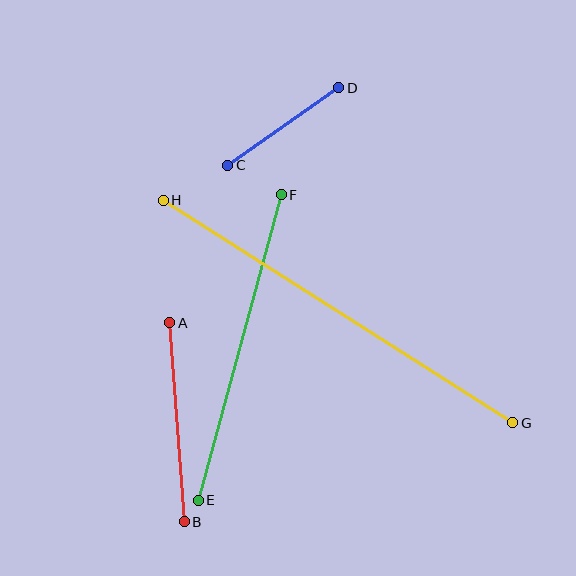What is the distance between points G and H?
The distance is approximately 415 pixels.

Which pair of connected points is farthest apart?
Points G and H are farthest apart.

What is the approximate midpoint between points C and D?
The midpoint is at approximately (283, 127) pixels.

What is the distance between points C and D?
The distance is approximately 135 pixels.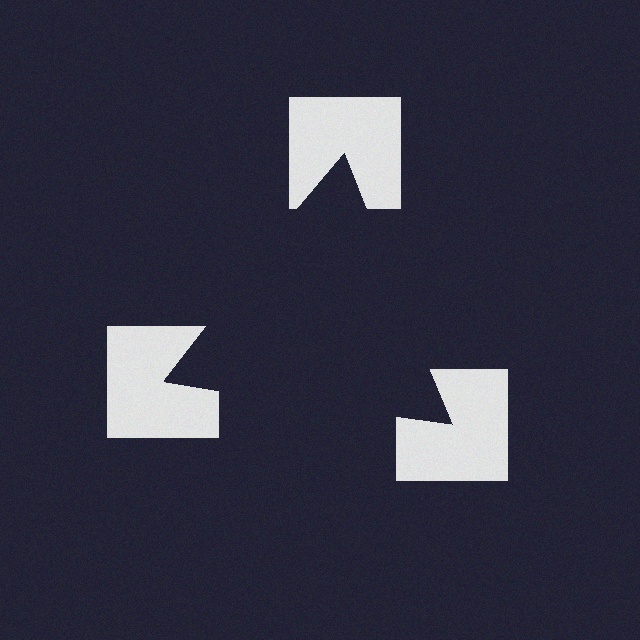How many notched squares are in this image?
There are 3 — one at each vertex of the illusory triangle.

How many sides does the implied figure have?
3 sides.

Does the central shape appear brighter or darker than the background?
It typically appears slightly darker than the background, even though no actual brightness change is drawn.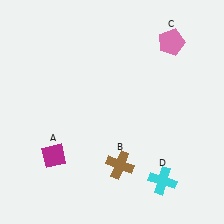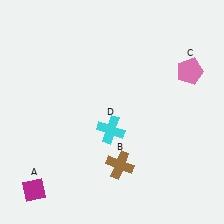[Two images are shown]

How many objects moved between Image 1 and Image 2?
3 objects moved between the two images.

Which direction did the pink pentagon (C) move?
The pink pentagon (C) moved down.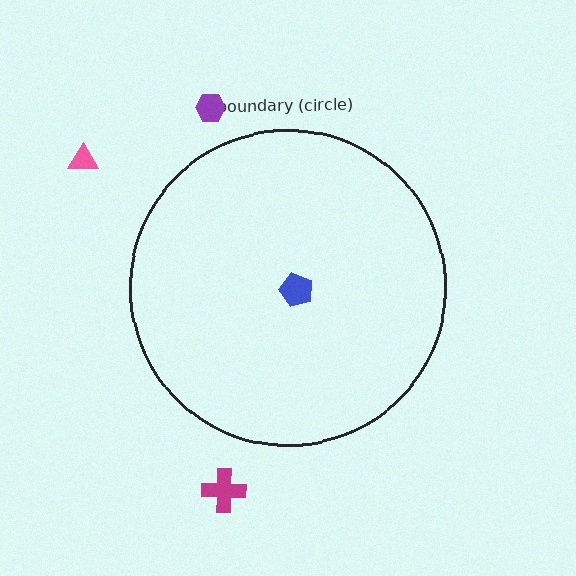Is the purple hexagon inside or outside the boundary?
Outside.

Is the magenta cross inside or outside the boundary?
Outside.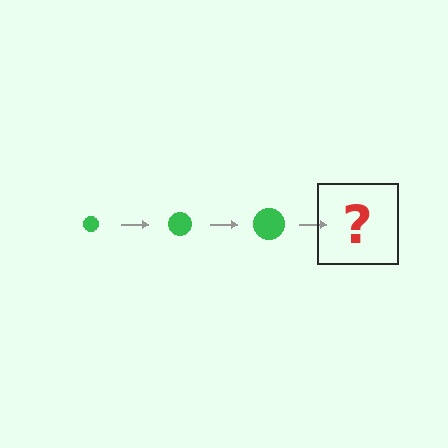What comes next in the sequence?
The next element should be a green circle, larger than the previous one.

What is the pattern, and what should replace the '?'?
The pattern is that the circle gets progressively larger each step. The '?' should be a green circle, larger than the previous one.